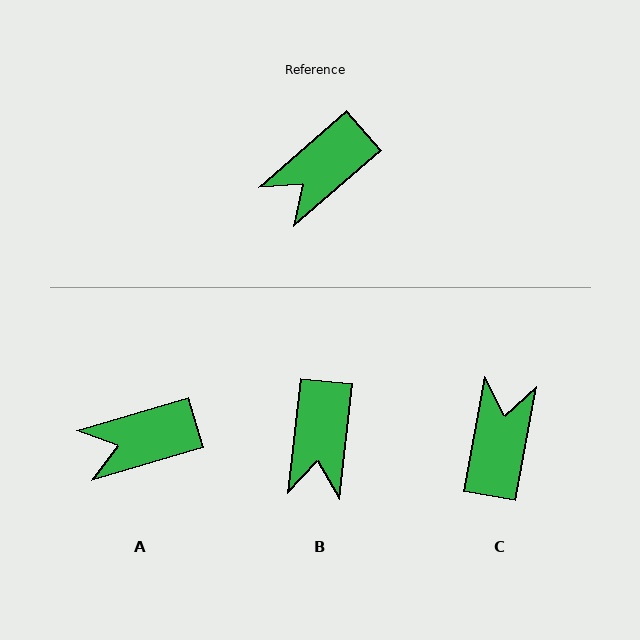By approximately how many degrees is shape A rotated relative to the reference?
Approximately 25 degrees clockwise.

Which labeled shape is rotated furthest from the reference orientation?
C, about 142 degrees away.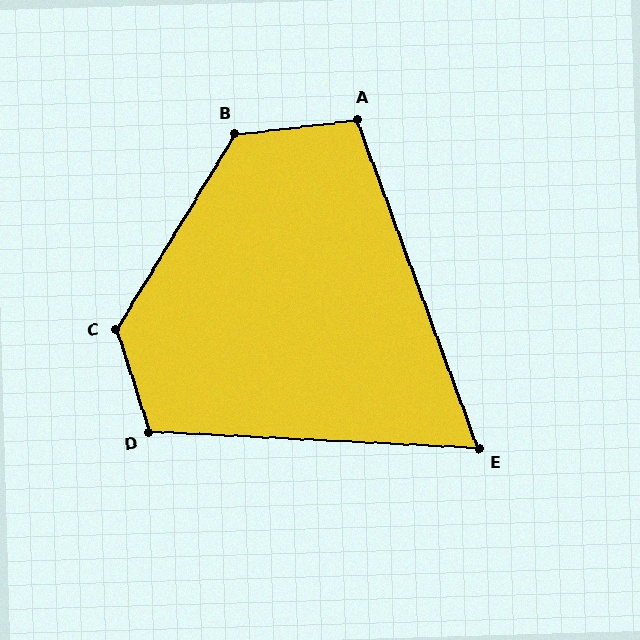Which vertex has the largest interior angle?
C, at approximately 131 degrees.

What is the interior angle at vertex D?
Approximately 111 degrees (obtuse).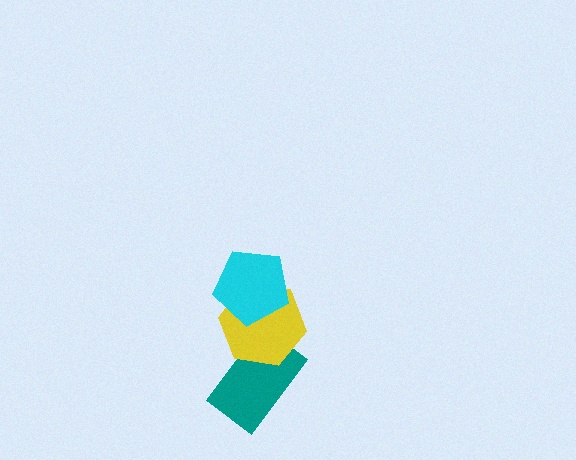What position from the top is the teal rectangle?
The teal rectangle is 3rd from the top.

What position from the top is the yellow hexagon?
The yellow hexagon is 2nd from the top.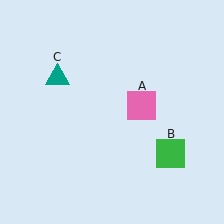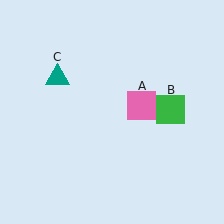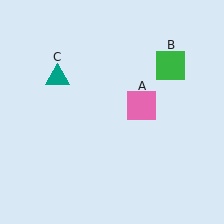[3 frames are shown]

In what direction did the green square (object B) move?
The green square (object B) moved up.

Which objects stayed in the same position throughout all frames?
Pink square (object A) and teal triangle (object C) remained stationary.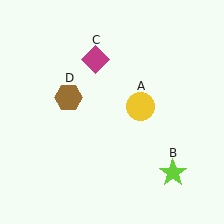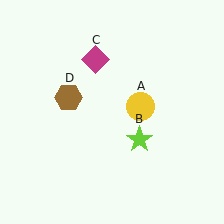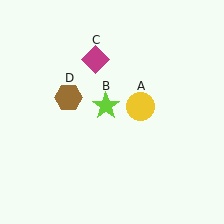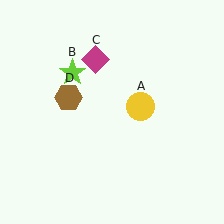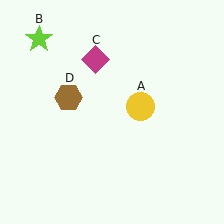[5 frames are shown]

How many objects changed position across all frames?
1 object changed position: lime star (object B).